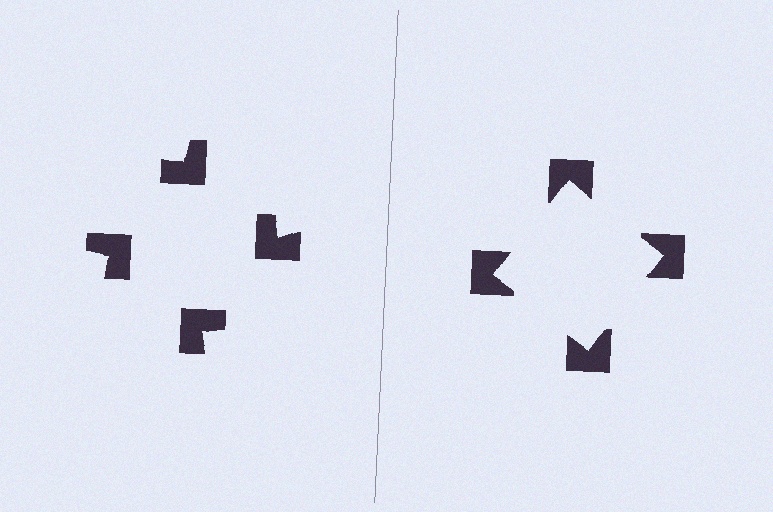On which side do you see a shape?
An illusory square appears on the right side. On the left side the wedge cuts are rotated, so no coherent shape forms.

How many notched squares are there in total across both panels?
8 — 4 on each side.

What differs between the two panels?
The notched squares are positioned identically on both sides; only the wedge orientations differ. On the right they align to a square; on the left they are misaligned.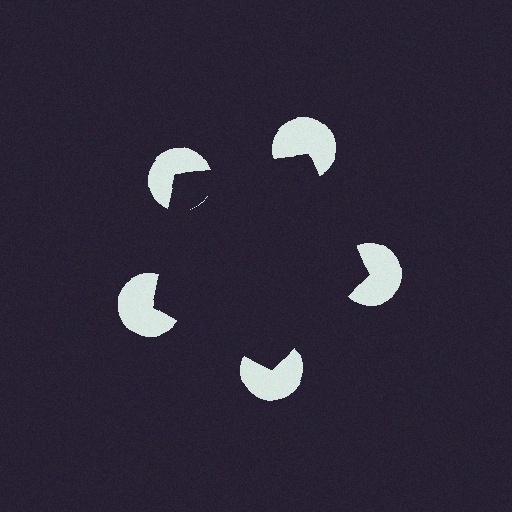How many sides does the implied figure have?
5 sides.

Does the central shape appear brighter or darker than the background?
It typically appears slightly darker than the background, even though no actual brightness change is drawn.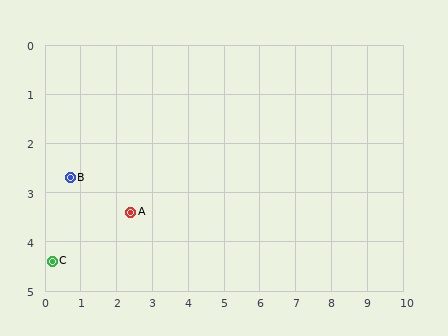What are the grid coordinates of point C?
Point C is at approximately (0.2, 4.4).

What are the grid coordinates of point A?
Point A is at approximately (2.4, 3.4).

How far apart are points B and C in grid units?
Points B and C are about 1.8 grid units apart.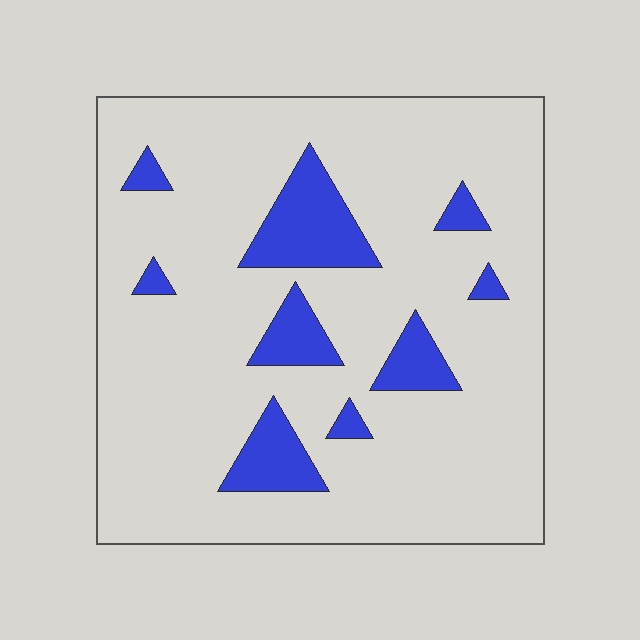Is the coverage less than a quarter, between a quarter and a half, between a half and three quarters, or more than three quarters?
Less than a quarter.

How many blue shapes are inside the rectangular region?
9.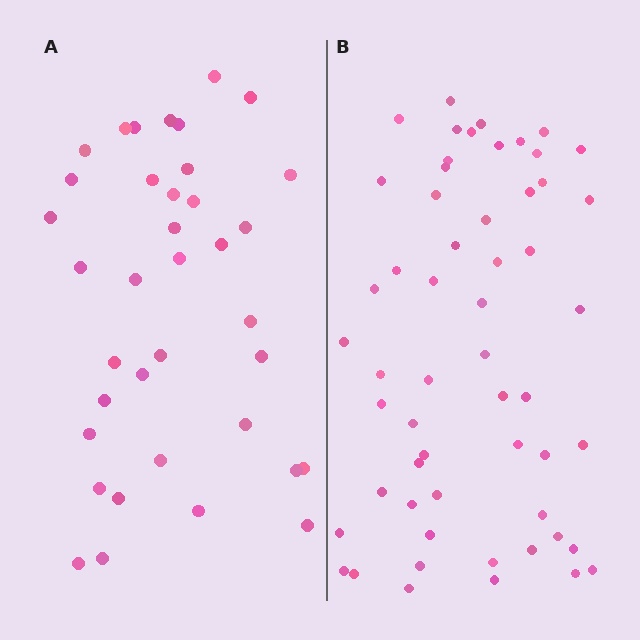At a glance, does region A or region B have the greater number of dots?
Region B (the right region) has more dots.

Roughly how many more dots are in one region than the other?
Region B has approximately 20 more dots than region A.